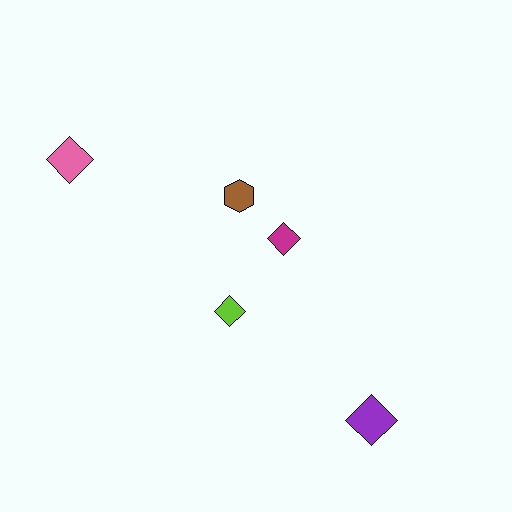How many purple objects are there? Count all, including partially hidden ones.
There is 1 purple object.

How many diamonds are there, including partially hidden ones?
There are 4 diamonds.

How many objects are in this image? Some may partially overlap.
There are 5 objects.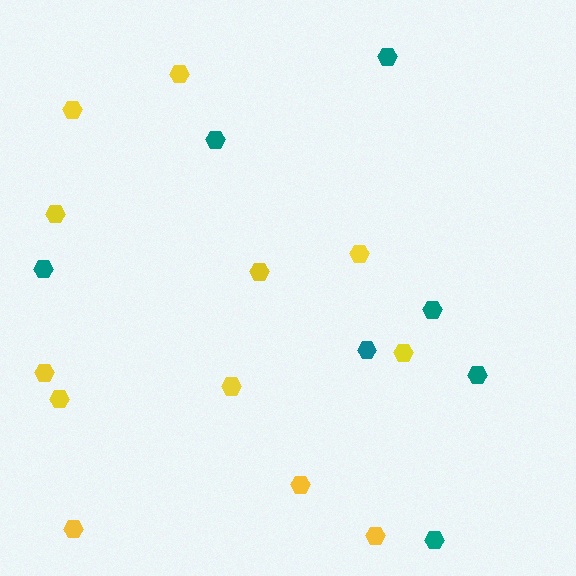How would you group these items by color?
There are 2 groups: one group of teal hexagons (7) and one group of yellow hexagons (12).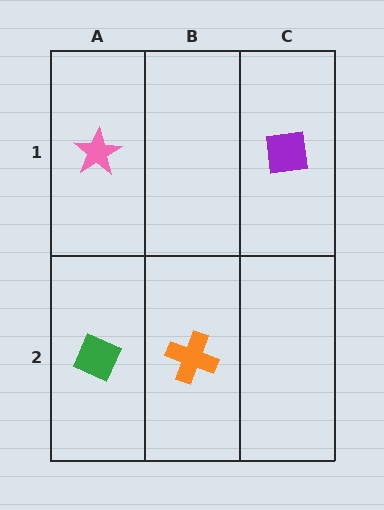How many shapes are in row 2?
2 shapes.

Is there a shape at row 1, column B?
No, that cell is empty.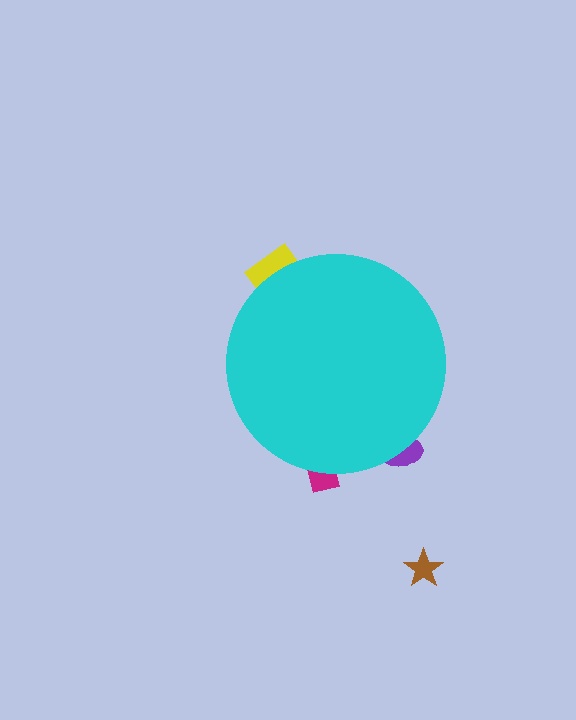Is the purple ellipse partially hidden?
Yes, the purple ellipse is partially hidden behind the cyan circle.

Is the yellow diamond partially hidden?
Yes, the yellow diamond is partially hidden behind the cyan circle.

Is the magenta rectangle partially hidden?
Yes, the magenta rectangle is partially hidden behind the cyan circle.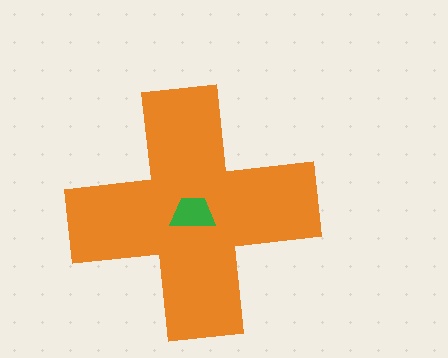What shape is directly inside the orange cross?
The green trapezoid.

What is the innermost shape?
The green trapezoid.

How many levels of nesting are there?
2.